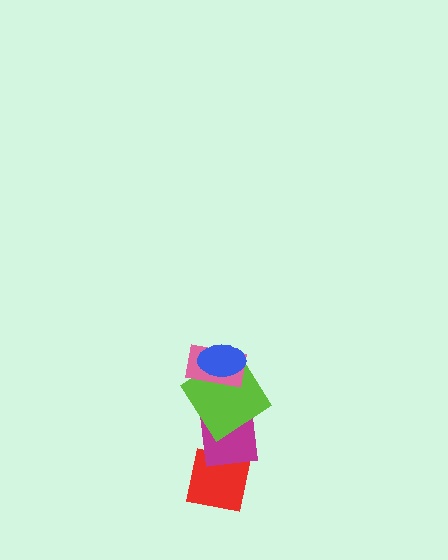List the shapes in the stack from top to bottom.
From top to bottom: the blue ellipse, the pink rectangle, the lime diamond, the magenta square, the red square.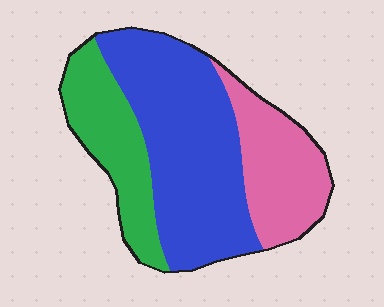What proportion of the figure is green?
Green covers 24% of the figure.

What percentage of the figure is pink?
Pink covers about 25% of the figure.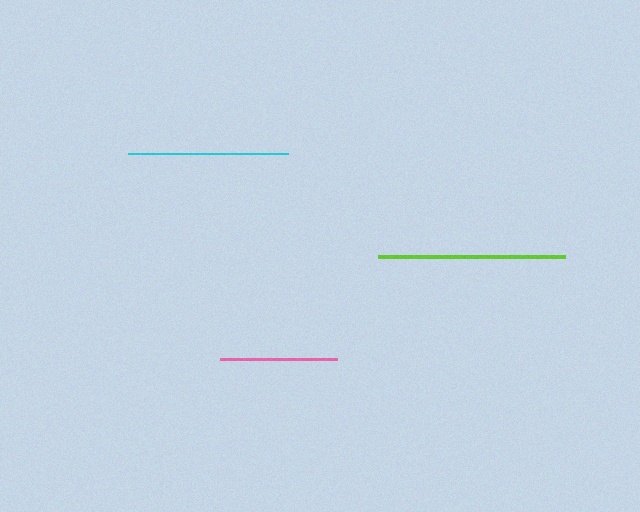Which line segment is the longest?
The lime line is the longest at approximately 187 pixels.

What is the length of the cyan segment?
The cyan segment is approximately 160 pixels long.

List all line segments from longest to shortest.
From longest to shortest: lime, cyan, pink.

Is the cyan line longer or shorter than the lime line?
The lime line is longer than the cyan line.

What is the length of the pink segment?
The pink segment is approximately 117 pixels long.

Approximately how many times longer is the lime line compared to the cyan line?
The lime line is approximately 1.2 times the length of the cyan line.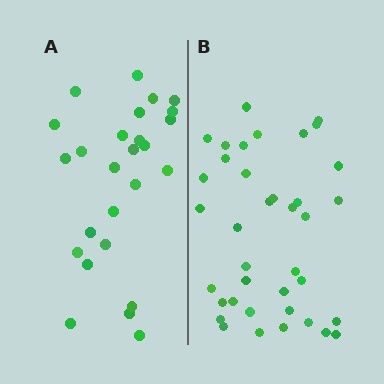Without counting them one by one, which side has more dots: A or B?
Region B (the right region) has more dots.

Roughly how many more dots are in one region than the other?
Region B has roughly 12 or so more dots than region A.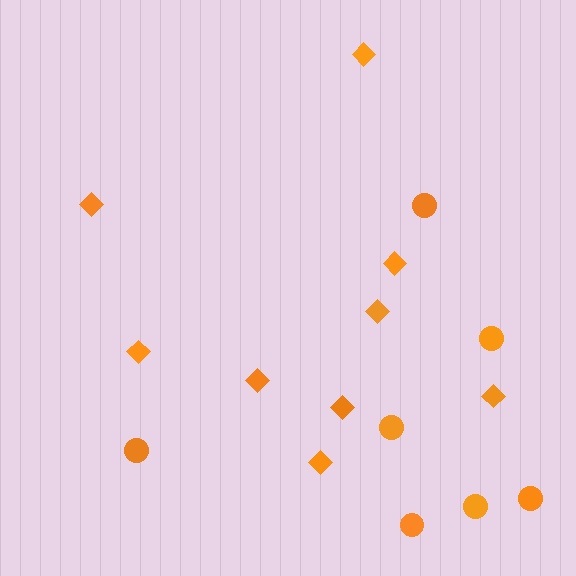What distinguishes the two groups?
There are 2 groups: one group of circles (7) and one group of diamonds (9).